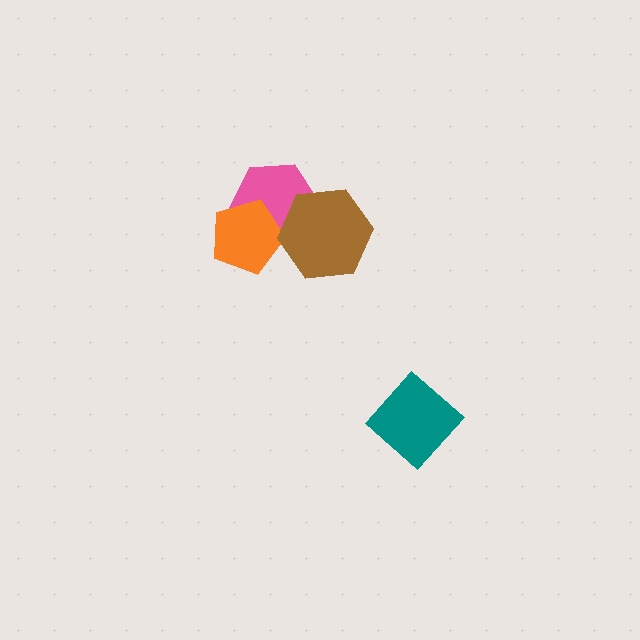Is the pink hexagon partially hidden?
Yes, it is partially covered by another shape.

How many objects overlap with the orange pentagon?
2 objects overlap with the orange pentagon.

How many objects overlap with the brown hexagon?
2 objects overlap with the brown hexagon.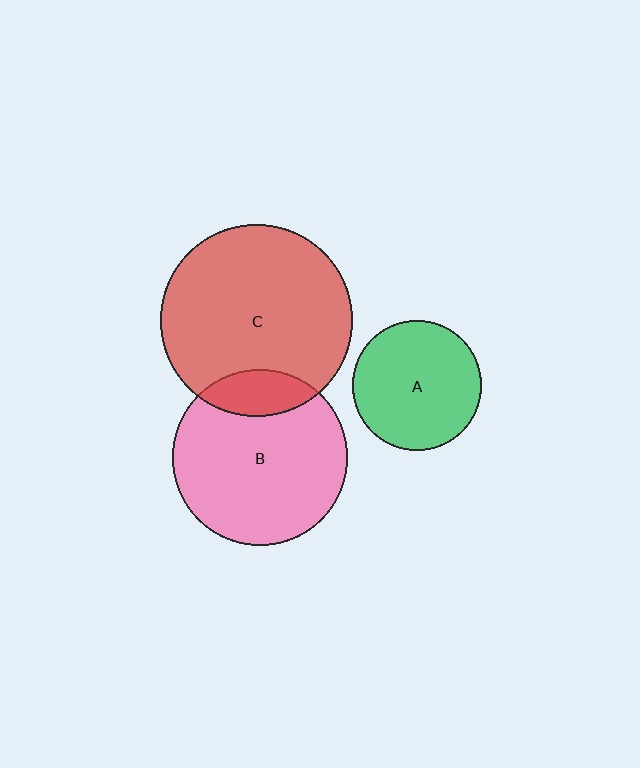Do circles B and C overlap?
Yes.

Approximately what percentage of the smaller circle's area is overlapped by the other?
Approximately 15%.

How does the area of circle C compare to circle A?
Approximately 2.2 times.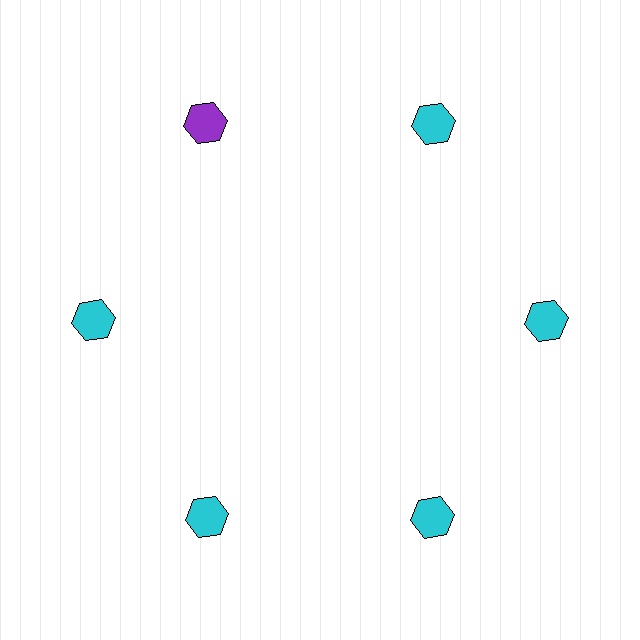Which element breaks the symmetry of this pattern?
The purple hexagon at roughly the 11 o'clock position breaks the symmetry. All other shapes are cyan hexagons.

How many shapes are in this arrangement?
There are 6 shapes arranged in a ring pattern.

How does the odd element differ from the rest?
It has a different color: purple instead of cyan.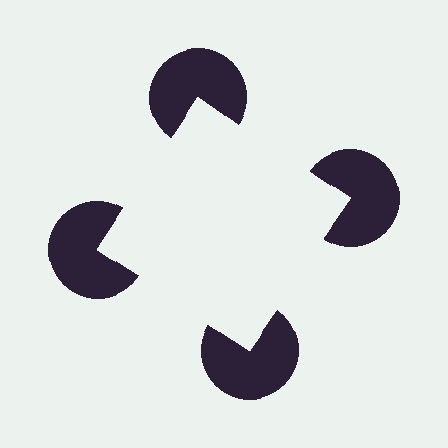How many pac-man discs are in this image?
There are 4 — one at each vertex of the illusory square.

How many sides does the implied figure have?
4 sides.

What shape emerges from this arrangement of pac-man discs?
An illusory square — its edges are inferred from the aligned wedge cuts in the pac-man discs, not physically drawn.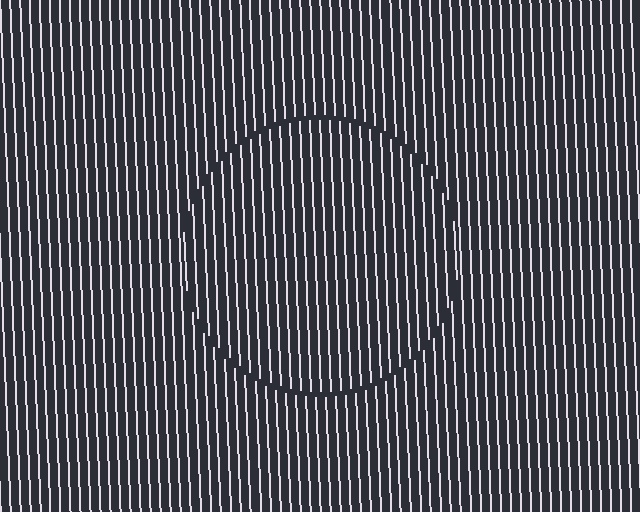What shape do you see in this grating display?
An illusory circle. The interior of the shape contains the same grating, shifted by half a period — the contour is defined by the phase discontinuity where line-ends from the inner and outer gratings abut.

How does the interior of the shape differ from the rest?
The interior of the shape contains the same grating, shifted by half a period — the contour is defined by the phase discontinuity where line-ends from the inner and outer gratings abut.